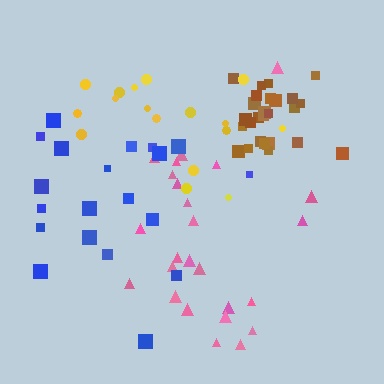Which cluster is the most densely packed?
Brown.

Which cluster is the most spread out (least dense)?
Yellow.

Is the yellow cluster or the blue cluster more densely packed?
Blue.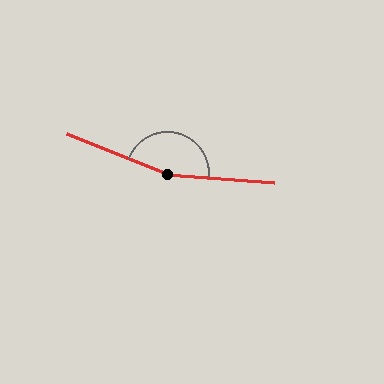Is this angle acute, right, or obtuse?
It is obtuse.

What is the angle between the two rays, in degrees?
Approximately 163 degrees.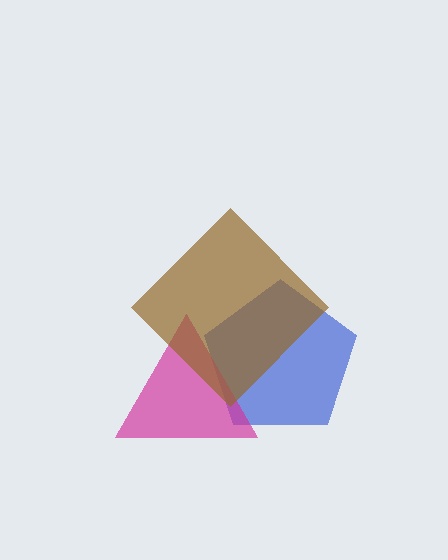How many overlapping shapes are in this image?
There are 3 overlapping shapes in the image.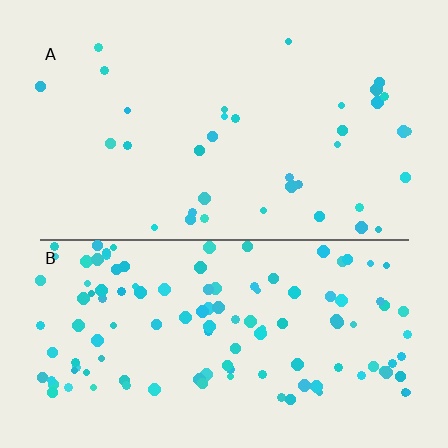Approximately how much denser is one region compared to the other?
Approximately 3.4× — region B over region A.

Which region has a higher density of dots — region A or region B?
B (the bottom).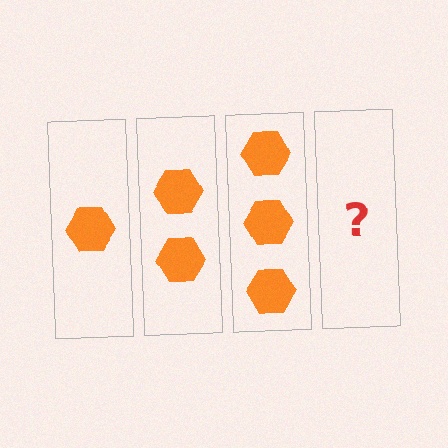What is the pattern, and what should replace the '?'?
The pattern is that each step adds one more hexagon. The '?' should be 4 hexagons.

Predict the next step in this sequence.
The next step is 4 hexagons.